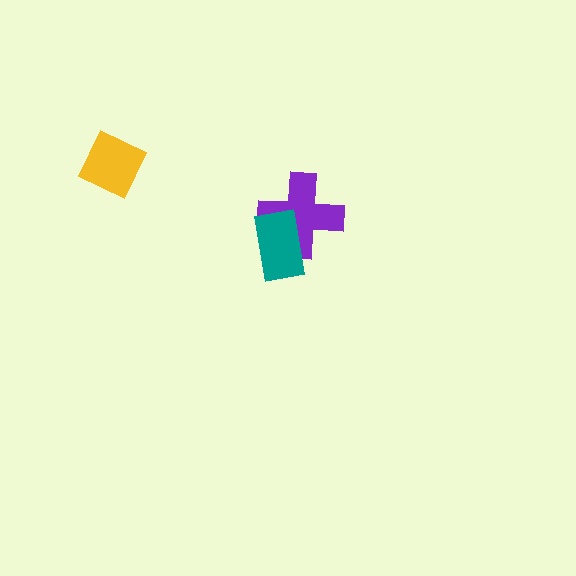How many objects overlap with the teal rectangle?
1 object overlaps with the teal rectangle.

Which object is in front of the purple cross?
The teal rectangle is in front of the purple cross.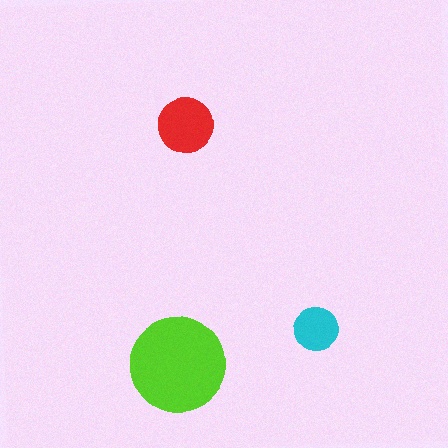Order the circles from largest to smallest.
the lime one, the red one, the cyan one.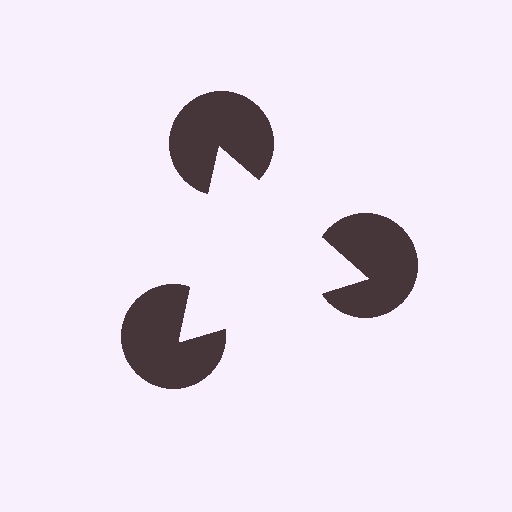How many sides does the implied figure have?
3 sides.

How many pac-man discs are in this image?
There are 3 — one at each vertex of the illusory triangle.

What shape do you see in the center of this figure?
An illusory triangle — its edges are inferred from the aligned wedge cuts in the pac-man discs, not physically drawn.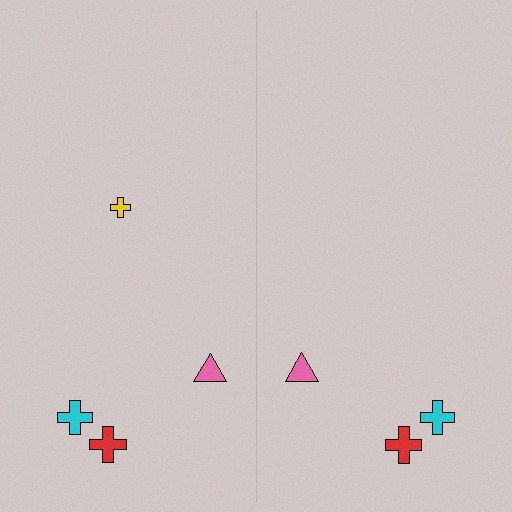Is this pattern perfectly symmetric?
No, the pattern is not perfectly symmetric. A yellow cross is missing from the right side.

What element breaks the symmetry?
A yellow cross is missing from the right side.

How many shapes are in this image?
There are 7 shapes in this image.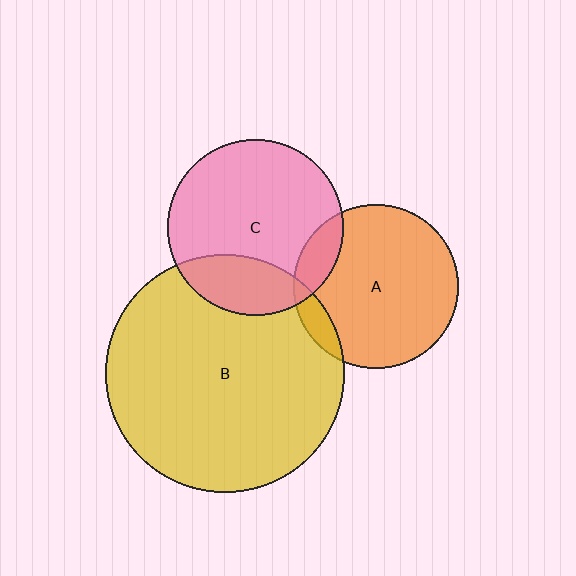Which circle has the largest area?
Circle B (yellow).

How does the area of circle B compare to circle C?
Approximately 1.8 times.